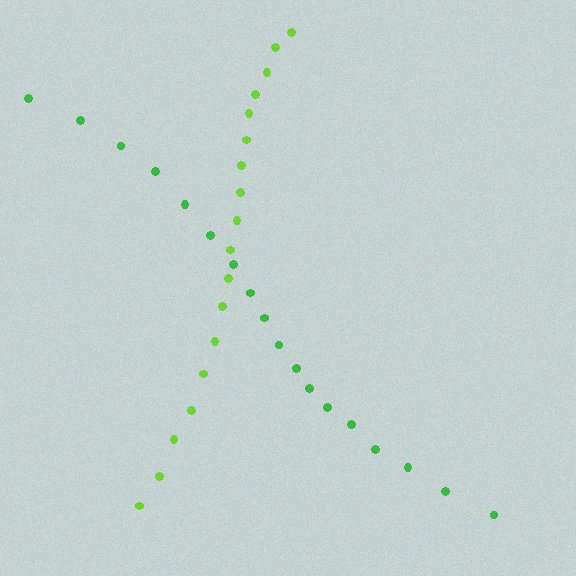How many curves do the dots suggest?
There are 2 distinct paths.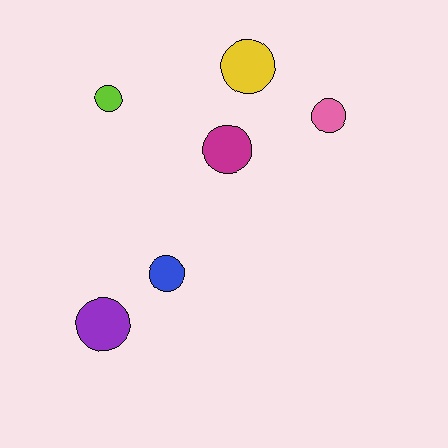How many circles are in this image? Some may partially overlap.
There are 6 circles.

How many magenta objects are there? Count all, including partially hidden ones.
There is 1 magenta object.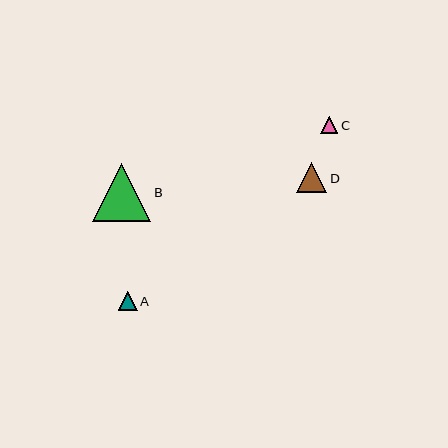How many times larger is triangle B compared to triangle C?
Triangle B is approximately 3.5 times the size of triangle C.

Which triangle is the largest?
Triangle B is the largest with a size of approximately 59 pixels.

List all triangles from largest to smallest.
From largest to smallest: B, D, A, C.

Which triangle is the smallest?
Triangle C is the smallest with a size of approximately 17 pixels.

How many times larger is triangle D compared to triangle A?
Triangle D is approximately 1.6 times the size of triangle A.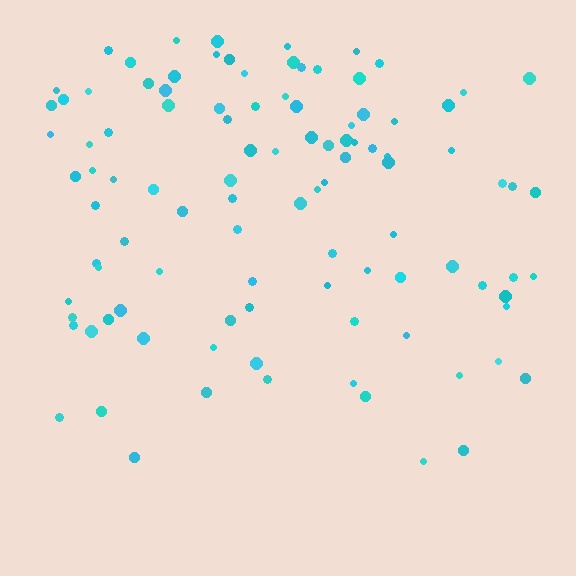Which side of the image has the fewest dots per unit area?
The bottom.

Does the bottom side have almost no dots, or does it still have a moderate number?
Still a moderate number, just noticeably fewer than the top.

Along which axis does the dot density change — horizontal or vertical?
Vertical.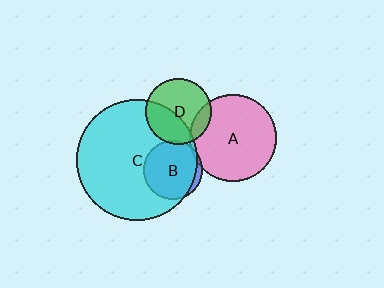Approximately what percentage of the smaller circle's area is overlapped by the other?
Approximately 15%.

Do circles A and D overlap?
Yes.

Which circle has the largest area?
Circle C (cyan).